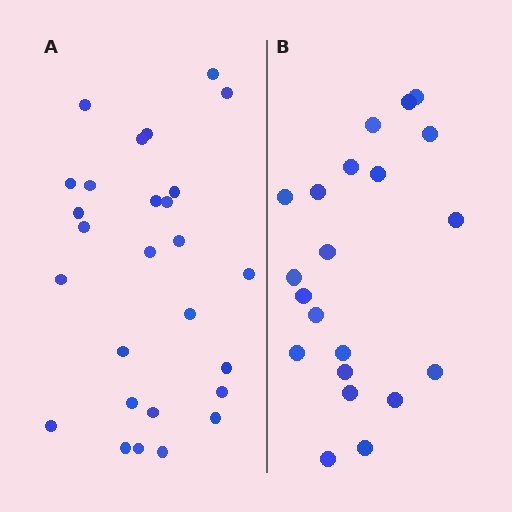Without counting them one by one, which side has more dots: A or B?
Region A (the left region) has more dots.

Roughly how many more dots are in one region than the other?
Region A has about 6 more dots than region B.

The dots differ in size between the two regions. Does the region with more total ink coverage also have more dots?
No. Region B has more total ink coverage because its dots are larger, but region A actually contains more individual dots. Total area can be misleading — the number of items is what matters here.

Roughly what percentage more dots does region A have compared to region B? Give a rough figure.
About 30% more.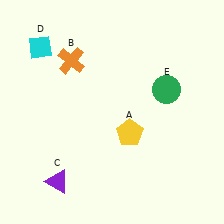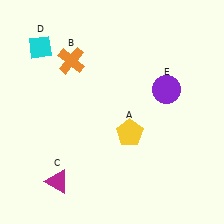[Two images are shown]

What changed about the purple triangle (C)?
In Image 1, C is purple. In Image 2, it changed to magenta.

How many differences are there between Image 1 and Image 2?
There are 2 differences between the two images.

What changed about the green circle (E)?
In Image 1, E is green. In Image 2, it changed to purple.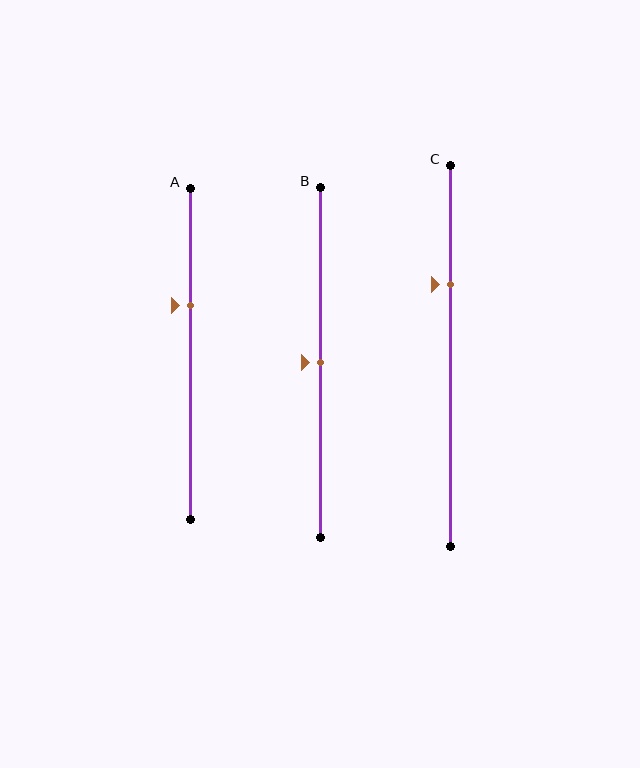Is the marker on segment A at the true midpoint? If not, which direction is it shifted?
No, the marker on segment A is shifted upward by about 15% of the segment length.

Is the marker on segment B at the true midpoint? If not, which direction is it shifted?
Yes, the marker on segment B is at the true midpoint.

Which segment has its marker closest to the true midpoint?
Segment B has its marker closest to the true midpoint.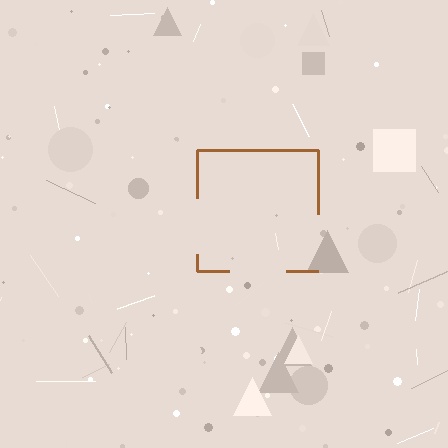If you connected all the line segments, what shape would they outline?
They would outline a square.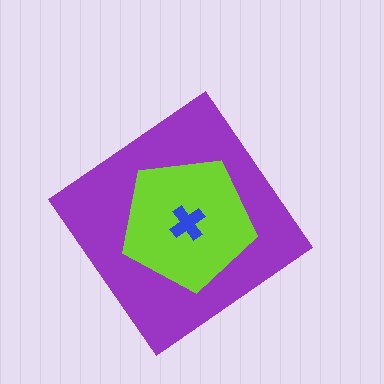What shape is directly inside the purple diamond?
The lime pentagon.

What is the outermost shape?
The purple diamond.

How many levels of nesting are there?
3.